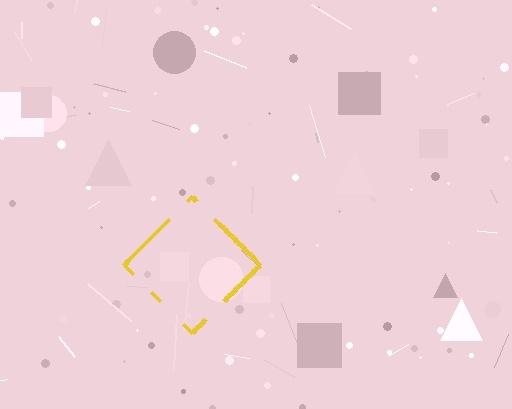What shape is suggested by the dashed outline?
The dashed outline suggests a diamond.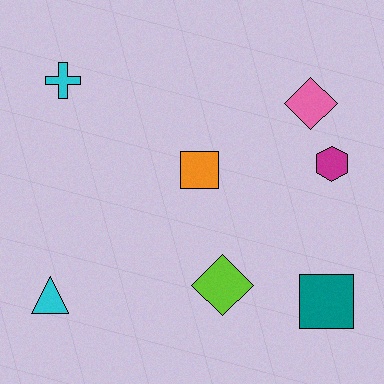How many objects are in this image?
There are 7 objects.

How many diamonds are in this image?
There are 2 diamonds.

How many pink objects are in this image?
There is 1 pink object.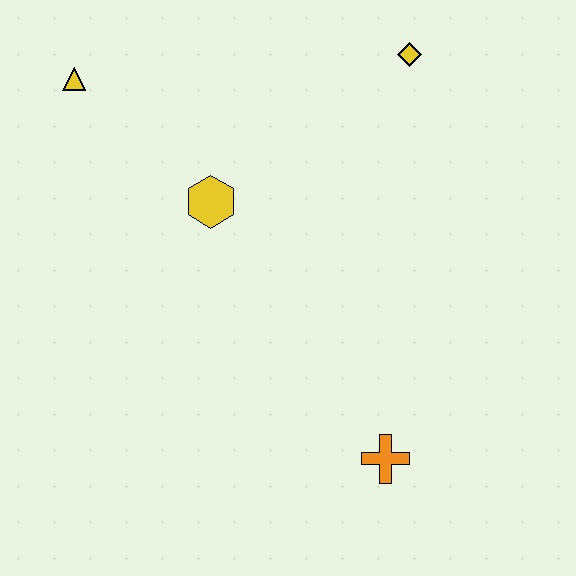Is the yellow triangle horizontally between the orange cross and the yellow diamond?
No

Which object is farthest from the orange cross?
The yellow triangle is farthest from the orange cross.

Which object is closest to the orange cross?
The yellow hexagon is closest to the orange cross.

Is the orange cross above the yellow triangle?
No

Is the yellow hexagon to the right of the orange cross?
No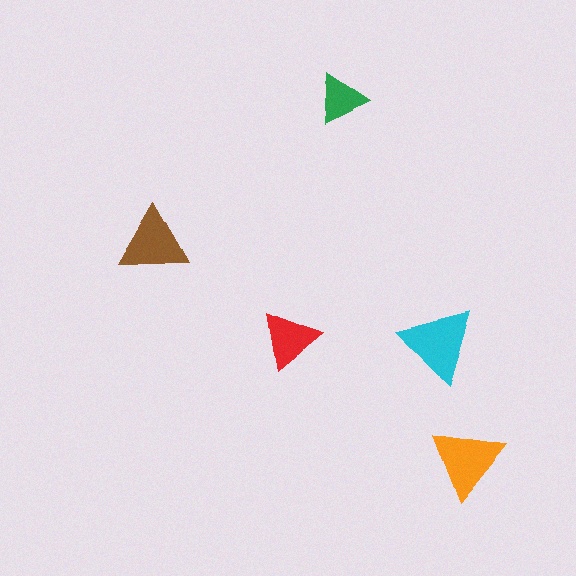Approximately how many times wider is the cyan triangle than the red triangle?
About 1.5 times wider.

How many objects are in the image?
There are 5 objects in the image.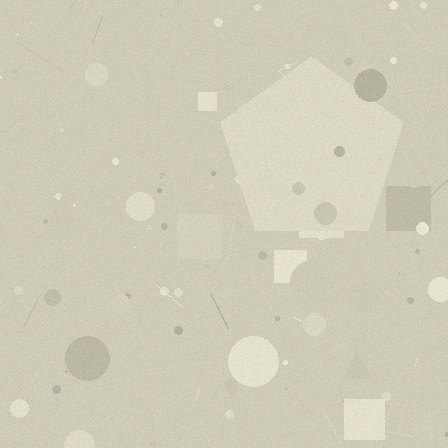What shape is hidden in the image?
A pentagon is hidden in the image.